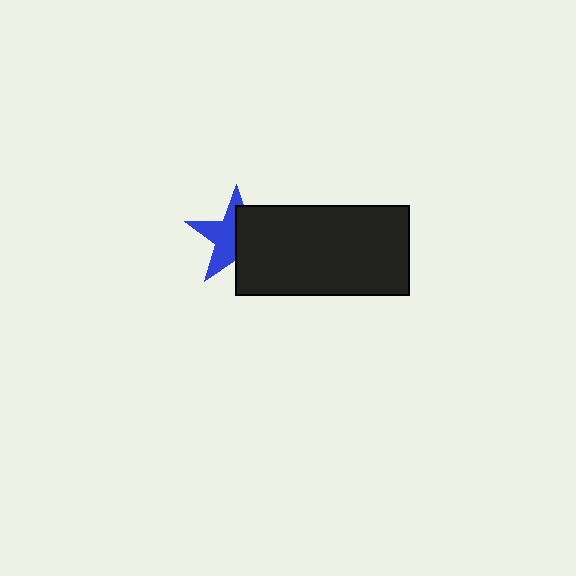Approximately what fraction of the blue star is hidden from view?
Roughly 48% of the blue star is hidden behind the black rectangle.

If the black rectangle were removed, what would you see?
You would see the complete blue star.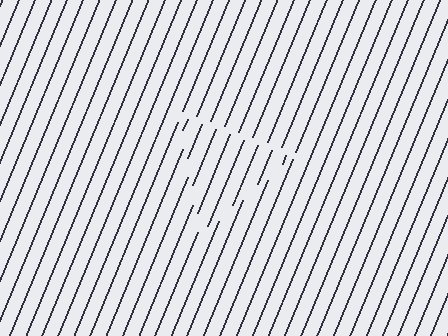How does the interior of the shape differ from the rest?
The interior of the shape contains the same grating, shifted by half a period — the contour is defined by the phase discontinuity where line-ends from the inner and outer gratings abut.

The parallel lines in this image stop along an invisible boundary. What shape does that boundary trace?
An illusory triangle. The interior of the shape contains the same grating, shifted by half a period — the contour is defined by the phase discontinuity where line-ends from the inner and outer gratings abut.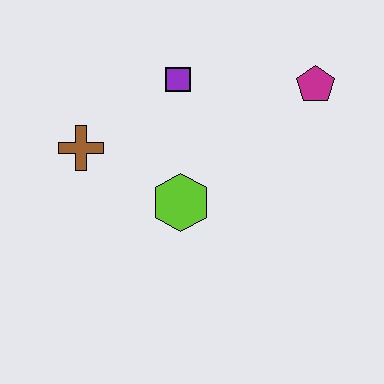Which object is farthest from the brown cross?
The magenta pentagon is farthest from the brown cross.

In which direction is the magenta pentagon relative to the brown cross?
The magenta pentagon is to the right of the brown cross.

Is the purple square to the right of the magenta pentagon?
No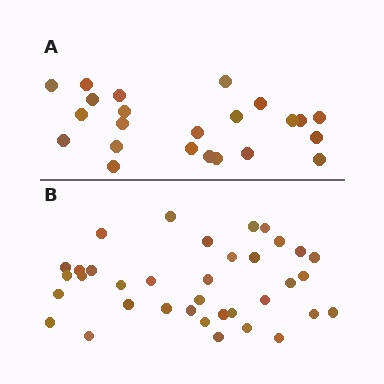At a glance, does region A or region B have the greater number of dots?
Region B (the bottom region) has more dots.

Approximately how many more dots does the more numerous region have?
Region B has approximately 15 more dots than region A.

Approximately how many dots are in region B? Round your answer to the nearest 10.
About 40 dots. (The exact count is 36, which rounds to 40.)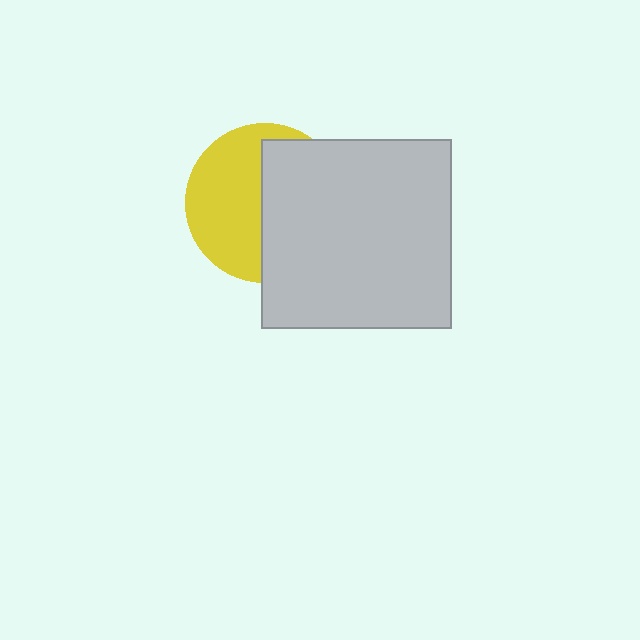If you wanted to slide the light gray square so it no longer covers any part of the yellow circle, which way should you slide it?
Slide it right — that is the most direct way to separate the two shapes.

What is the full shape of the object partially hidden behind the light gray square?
The partially hidden object is a yellow circle.